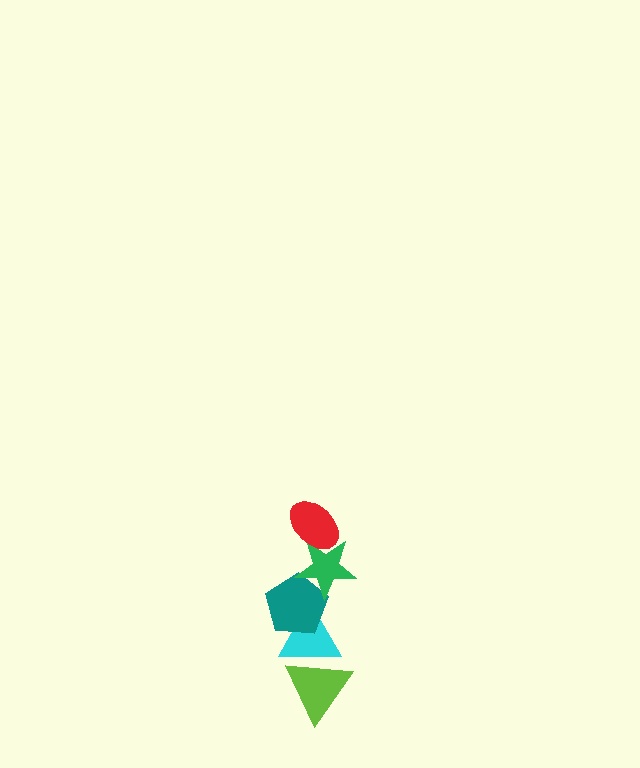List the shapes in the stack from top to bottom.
From top to bottom: the red ellipse, the green star, the teal pentagon, the cyan triangle, the lime triangle.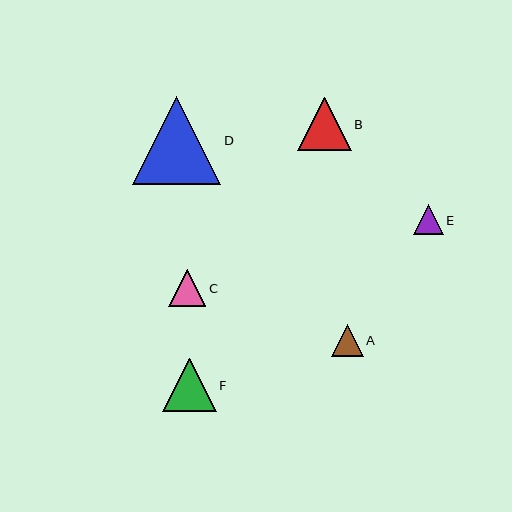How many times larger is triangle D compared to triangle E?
Triangle D is approximately 2.9 times the size of triangle E.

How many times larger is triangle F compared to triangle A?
Triangle F is approximately 1.7 times the size of triangle A.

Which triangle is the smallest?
Triangle E is the smallest with a size of approximately 30 pixels.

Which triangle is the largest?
Triangle D is the largest with a size of approximately 88 pixels.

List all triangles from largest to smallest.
From largest to smallest: D, F, B, C, A, E.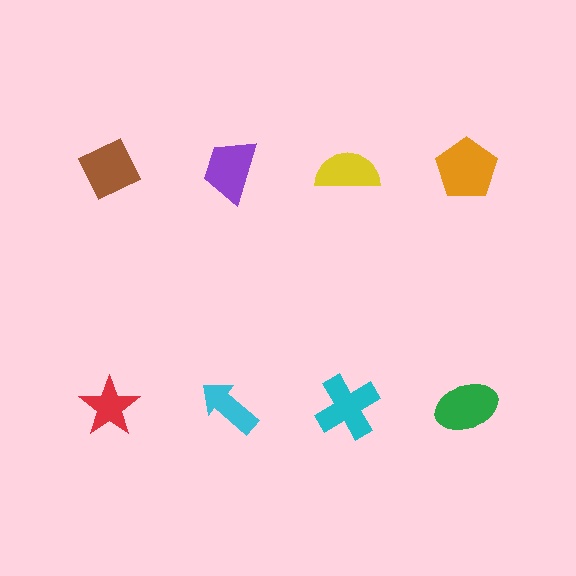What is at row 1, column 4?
An orange pentagon.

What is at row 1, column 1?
A brown diamond.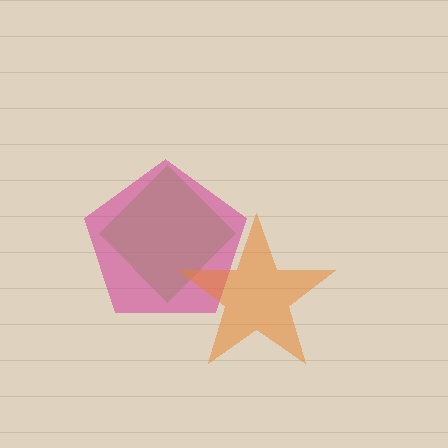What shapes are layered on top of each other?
The layered shapes are: a lime diamond, a magenta pentagon, an orange star.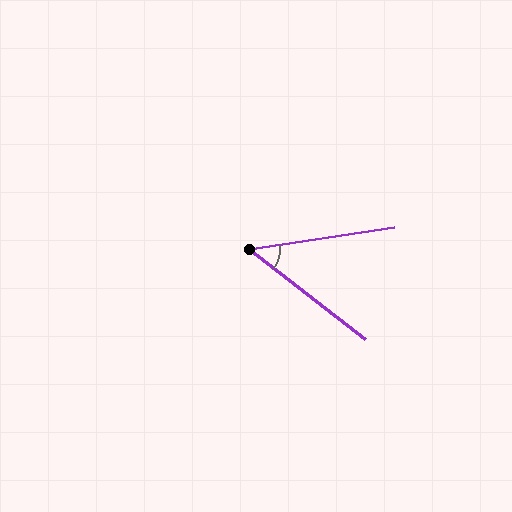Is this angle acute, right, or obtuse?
It is acute.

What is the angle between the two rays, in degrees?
Approximately 46 degrees.